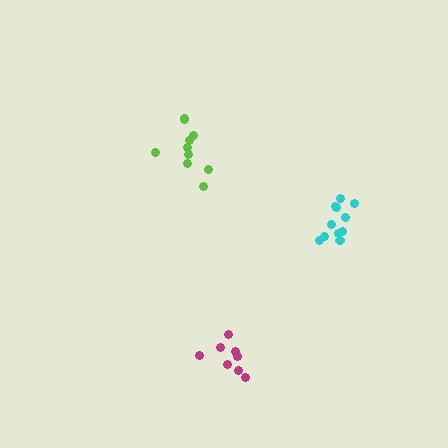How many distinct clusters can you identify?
There are 3 distinct clusters.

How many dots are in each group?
Group 1: 10 dots, Group 2: 11 dots, Group 3: 8 dots (29 total).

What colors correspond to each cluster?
The clusters are colored: lime, cyan, magenta.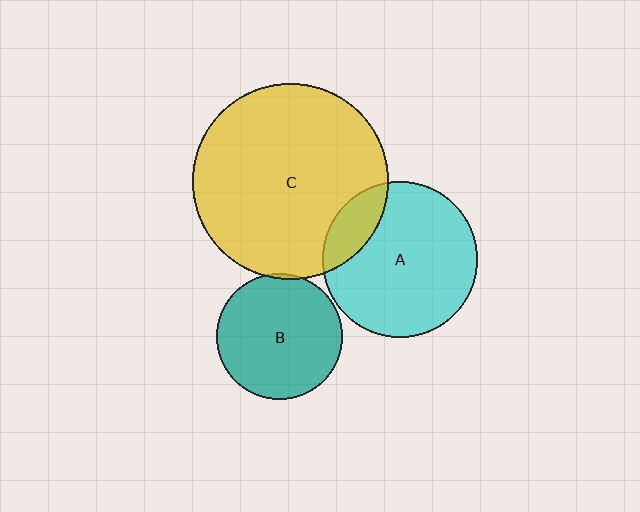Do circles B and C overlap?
Yes.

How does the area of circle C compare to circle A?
Approximately 1.6 times.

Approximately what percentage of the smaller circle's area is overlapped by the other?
Approximately 5%.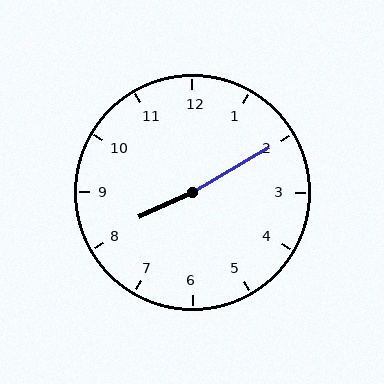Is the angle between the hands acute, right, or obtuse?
It is obtuse.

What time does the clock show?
8:10.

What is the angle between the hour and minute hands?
Approximately 175 degrees.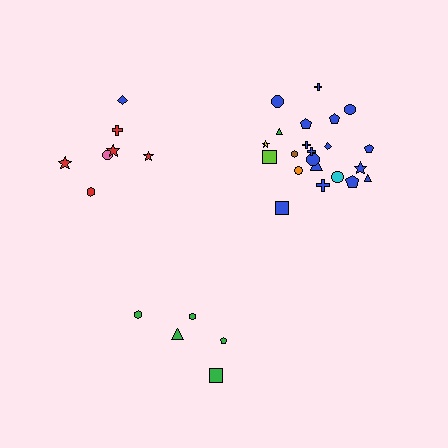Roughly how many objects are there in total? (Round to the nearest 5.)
Roughly 35 objects in total.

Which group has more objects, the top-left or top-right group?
The top-right group.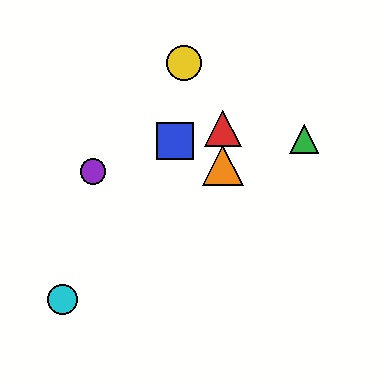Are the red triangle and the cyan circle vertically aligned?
No, the red triangle is at x≈223 and the cyan circle is at x≈62.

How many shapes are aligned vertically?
2 shapes (the red triangle, the orange triangle) are aligned vertically.